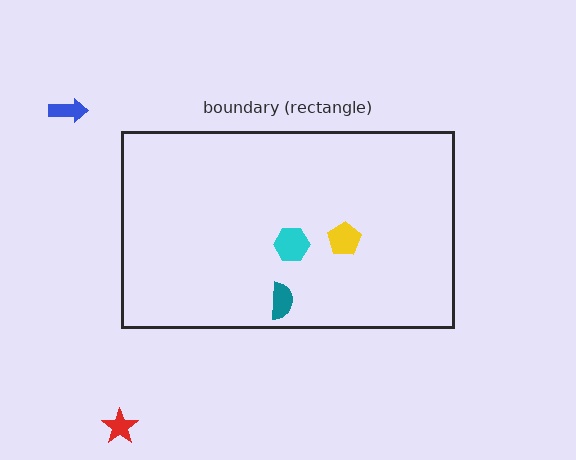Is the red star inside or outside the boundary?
Outside.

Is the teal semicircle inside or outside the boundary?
Inside.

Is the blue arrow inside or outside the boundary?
Outside.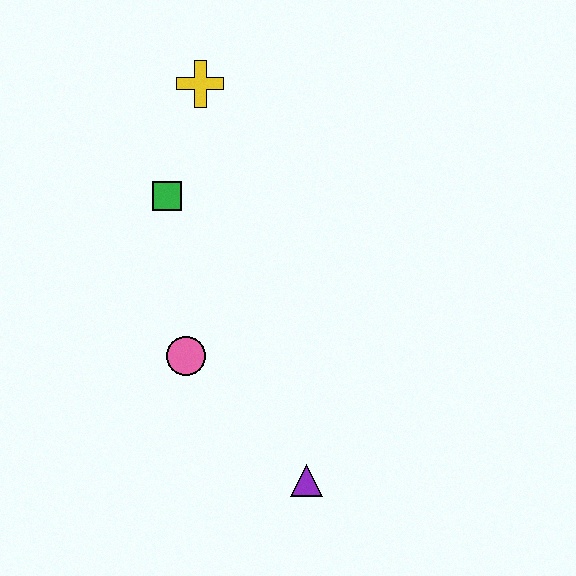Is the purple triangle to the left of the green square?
No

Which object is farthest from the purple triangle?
The yellow cross is farthest from the purple triangle.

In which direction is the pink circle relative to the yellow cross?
The pink circle is below the yellow cross.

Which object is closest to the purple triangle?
The pink circle is closest to the purple triangle.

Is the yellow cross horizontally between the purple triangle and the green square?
Yes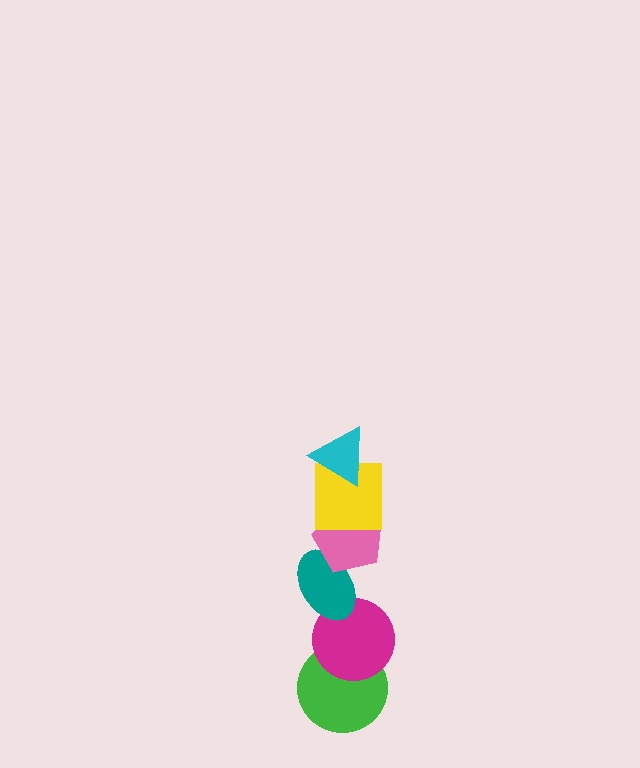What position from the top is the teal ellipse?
The teal ellipse is 4th from the top.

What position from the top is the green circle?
The green circle is 6th from the top.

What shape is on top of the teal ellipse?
The pink pentagon is on top of the teal ellipse.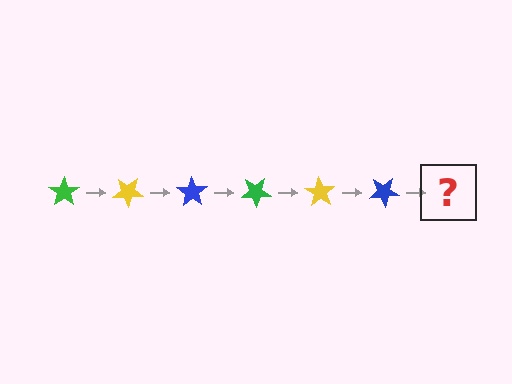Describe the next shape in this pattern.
It should be a green star, rotated 210 degrees from the start.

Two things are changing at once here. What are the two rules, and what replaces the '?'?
The two rules are that it rotates 35 degrees each step and the color cycles through green, yellow, and blue. The '?' should be a green star, rotated 210 degrees from the start.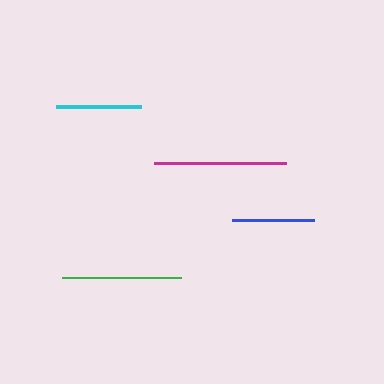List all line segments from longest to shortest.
From longest to shortest: magenta, green, cyan, blue.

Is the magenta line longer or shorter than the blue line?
The magenta line is longer than the blue line.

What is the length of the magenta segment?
The magenta segment is approximately 131 pixels long.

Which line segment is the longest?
The magenta line is the longest at approximately 131 pixels.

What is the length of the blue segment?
The blue segment is approximately 82 pixels long.